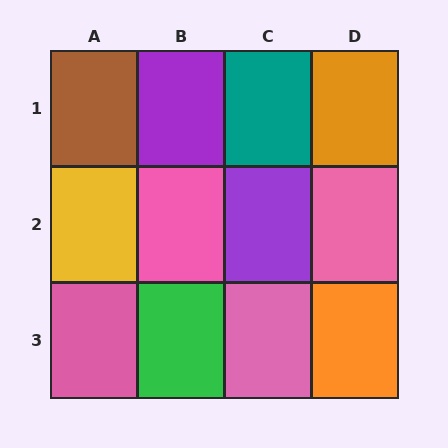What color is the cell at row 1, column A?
Brown.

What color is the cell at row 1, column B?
Purple.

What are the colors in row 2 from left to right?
Yellow, pink, purple, pink.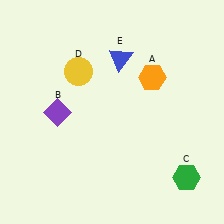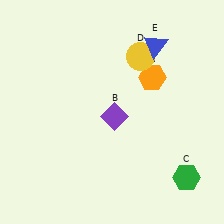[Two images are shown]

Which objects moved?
The objects that moved are: the purple diamond (B), the yellow circle (D), the blue triangle (E).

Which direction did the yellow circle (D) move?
The yellow circle (D) moved right.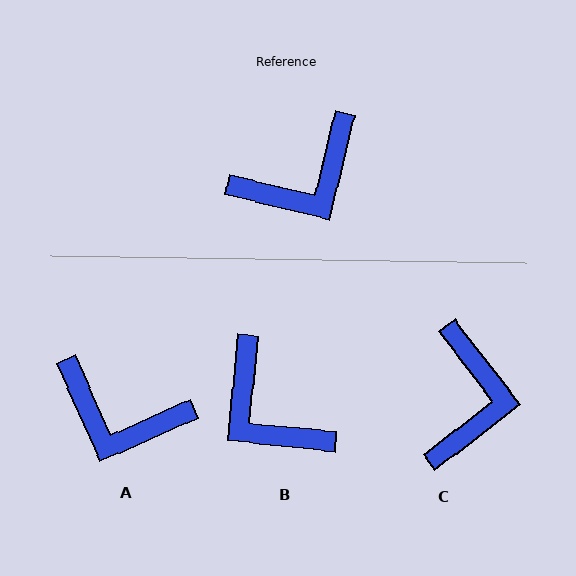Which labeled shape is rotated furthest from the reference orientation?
B, about 82 degrees away.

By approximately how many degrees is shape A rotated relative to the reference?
Approximately 53 degrees clockwise.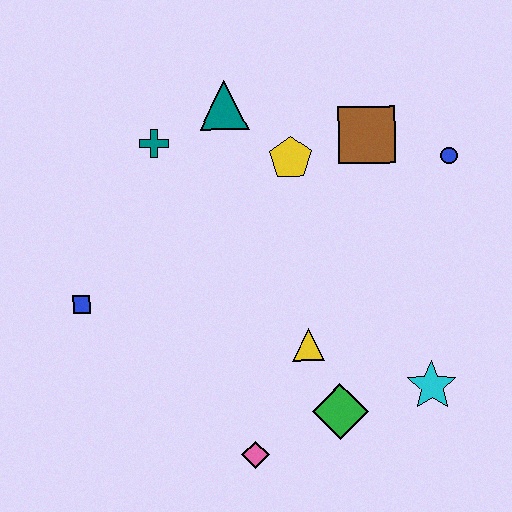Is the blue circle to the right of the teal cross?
Yes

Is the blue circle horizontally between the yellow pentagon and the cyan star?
No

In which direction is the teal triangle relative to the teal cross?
The teal triangle is to the right of the teal cross.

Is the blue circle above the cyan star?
Yes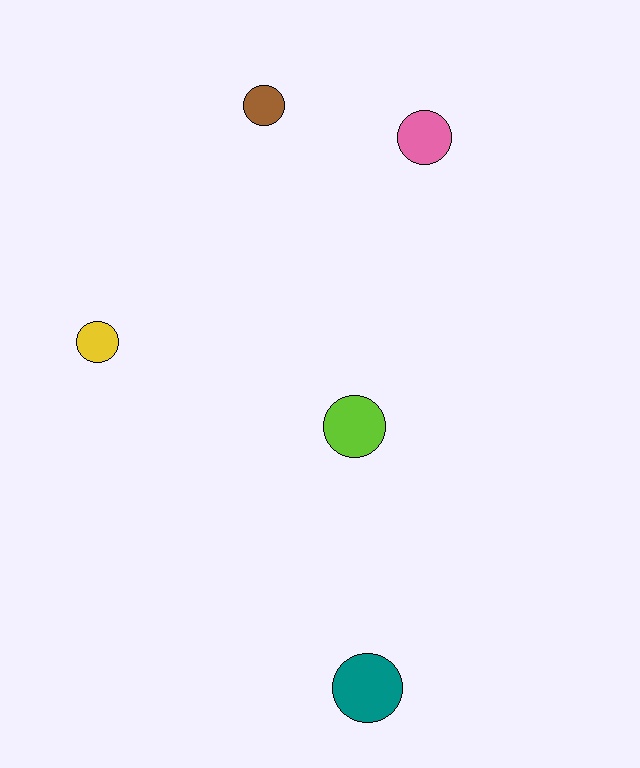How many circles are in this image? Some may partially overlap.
There are 5 circles.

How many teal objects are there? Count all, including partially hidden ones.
There is 1 teal object.